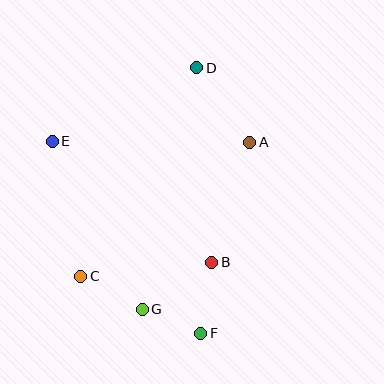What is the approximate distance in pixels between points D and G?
The distance between D and G is approximately 247 pixels.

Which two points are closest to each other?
Points F and G are closest to each other.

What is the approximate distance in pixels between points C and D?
The distance between C and D is approximately 239 pixels.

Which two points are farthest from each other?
Points D and F are farthest from each other.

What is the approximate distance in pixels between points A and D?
The distance between A and D is approximately 91 pixels.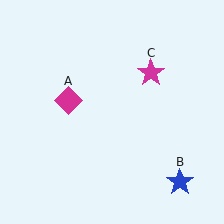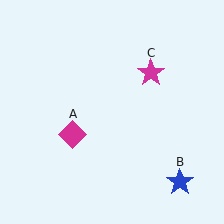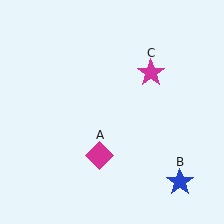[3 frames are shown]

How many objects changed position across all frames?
1 object changed position: magenta diamond (object A).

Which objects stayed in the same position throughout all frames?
Blue star (object B) and magenta star (object C) remained stationary.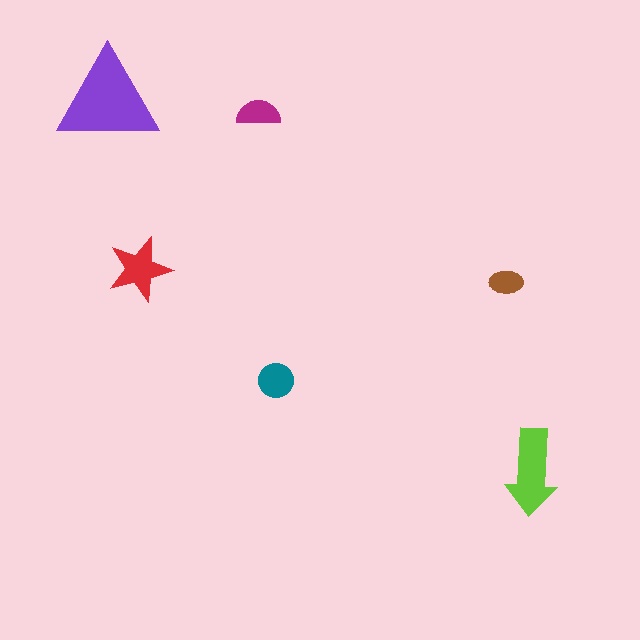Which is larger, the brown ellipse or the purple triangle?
The purple triangle.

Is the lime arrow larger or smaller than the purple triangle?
Smaller.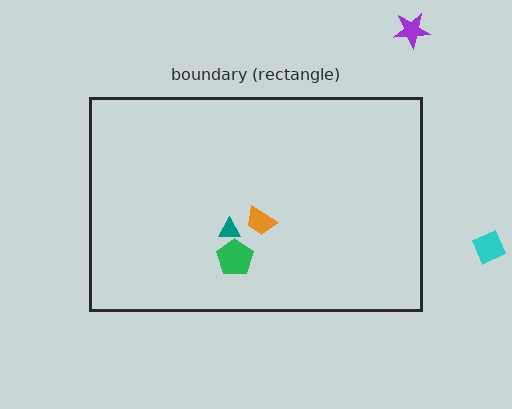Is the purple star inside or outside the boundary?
Outside.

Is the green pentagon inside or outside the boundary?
Inside.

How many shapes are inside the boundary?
3 inside, 2 outside.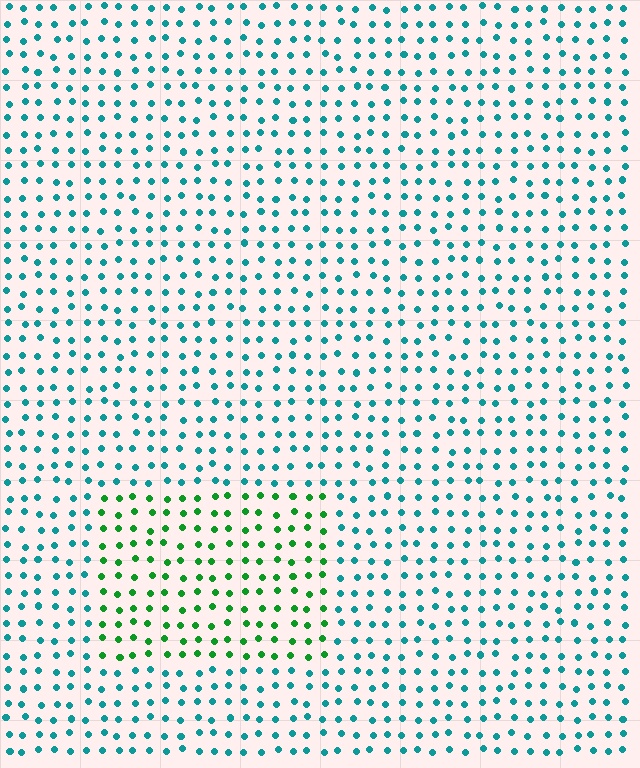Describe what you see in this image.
The image is filled with small teal elements in a uniform arrangement. A rectangle-shaped region is visible where the elements are tinted to a slightly different hue, forming a subtle color boundary.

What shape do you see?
I see a rectangle.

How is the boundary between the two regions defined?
The boundary is defined purely by a slight shift in hue (about 49 degrees). Spacing, size, and orientation are identical on both sides.